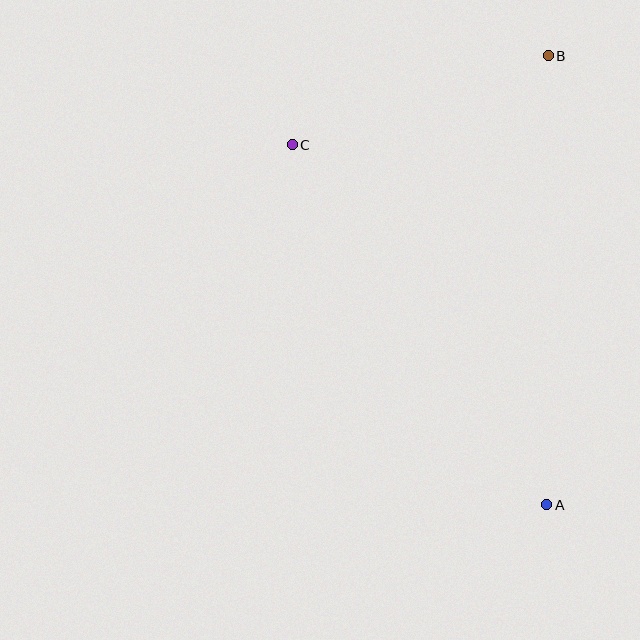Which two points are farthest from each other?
Points A and B are farthest from each other.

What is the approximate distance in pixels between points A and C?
The distance between A and C is approximately 441 pixels.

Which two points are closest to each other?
Points B and C are closest to each other.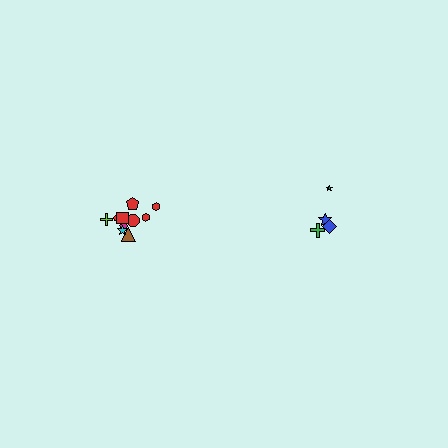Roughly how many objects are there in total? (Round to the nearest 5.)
Roughly 15 objects in total.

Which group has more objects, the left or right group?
The left group.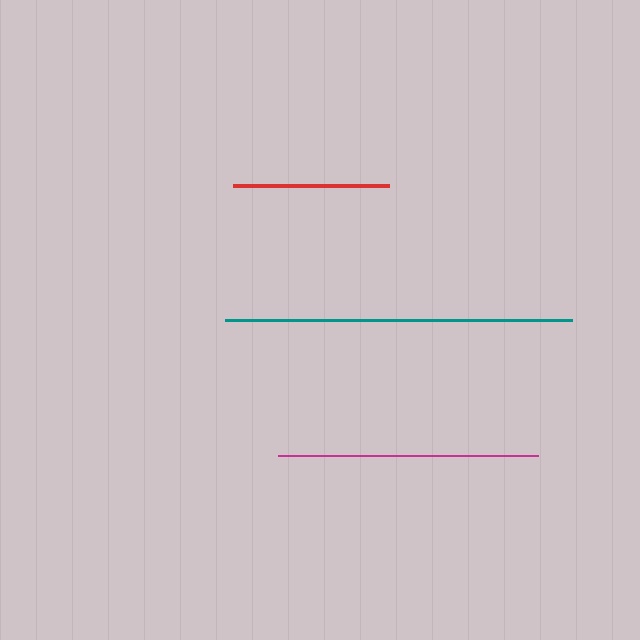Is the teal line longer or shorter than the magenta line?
The teal line is longer than the magenta line.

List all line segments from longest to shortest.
From longest to shortest: teal, magenta, red.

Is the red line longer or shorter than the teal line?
The teal line is longer than the red line.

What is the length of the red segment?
The red segment is approximately 157 pixels long.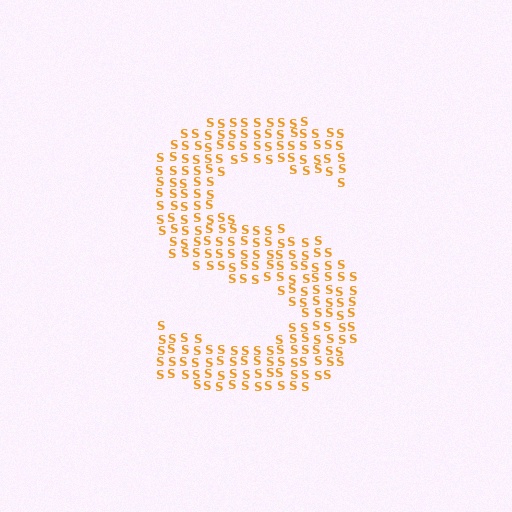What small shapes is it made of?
It is made of small letter S's.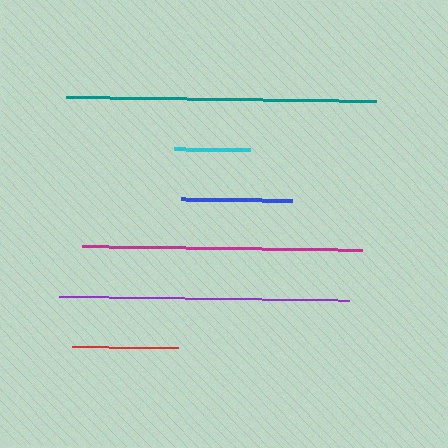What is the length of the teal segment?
The teal segment is approximately 310 pixels long.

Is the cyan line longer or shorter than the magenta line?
The magenta line is longer than the cyan line.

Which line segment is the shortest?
The cyan line is the shortest at approximately 76 pixels.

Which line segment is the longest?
The teal line is the longest at approximately 310 pixels.